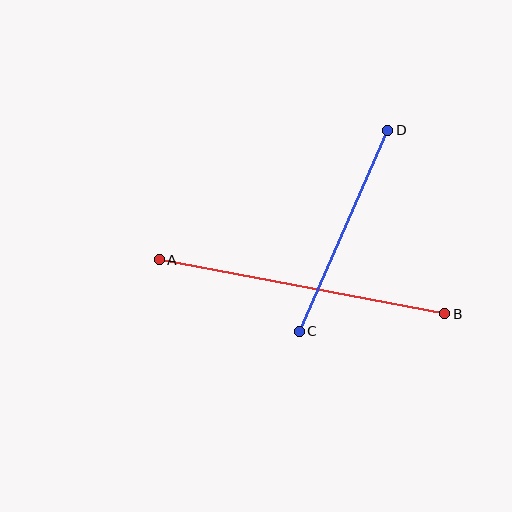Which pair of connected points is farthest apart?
Points A and B are farthest apart.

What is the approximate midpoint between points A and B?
The midpoint is at approximately (302, 287) pixels.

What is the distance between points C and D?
The distance is approximately 220 pixels.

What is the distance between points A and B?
The distance is approximately 291 pixels.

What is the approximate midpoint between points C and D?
The midpoint is at approximately (343, 231) pixels.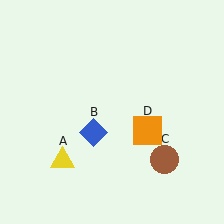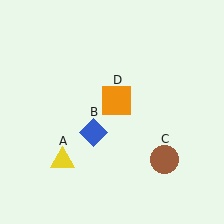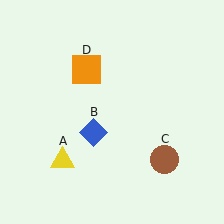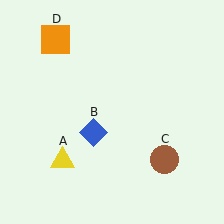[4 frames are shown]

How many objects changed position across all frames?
1 object changed position: orange square (object D).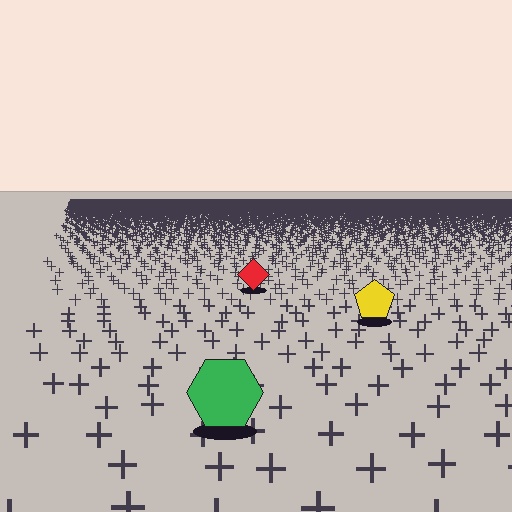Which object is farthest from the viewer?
The red diamond is farthest from the viewer. It appears smaller and the ground texture around it is denser.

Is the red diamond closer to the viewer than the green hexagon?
No. The green hexagon is closer — you can tell from the texture gradient: the ground texture is coarser near it.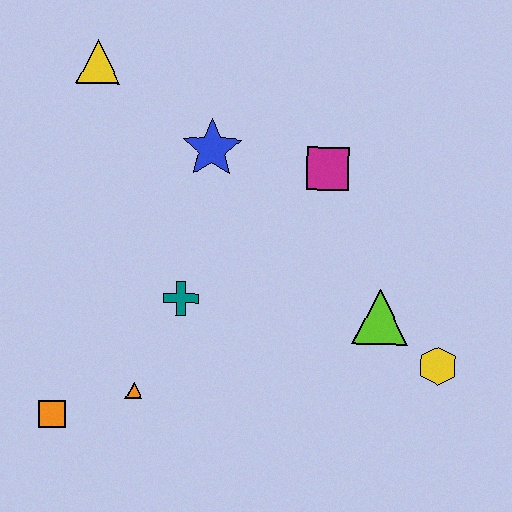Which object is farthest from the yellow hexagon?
The yellow triangle is farthest from the yellow hexagon.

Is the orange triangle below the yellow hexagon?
Yes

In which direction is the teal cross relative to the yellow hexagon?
The teal cross is to the left of the yellow hexagon.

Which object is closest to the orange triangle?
The orange square is closest to the orange triangle.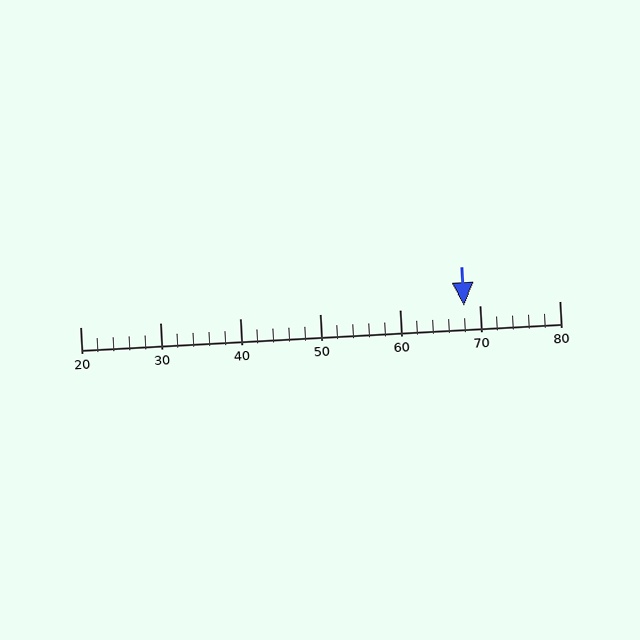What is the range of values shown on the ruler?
The ruler shows values from 20 to 80.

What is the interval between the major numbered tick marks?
The major tick marks are spaced 10 units apart.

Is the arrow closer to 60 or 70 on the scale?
The arrow is closer to 70.